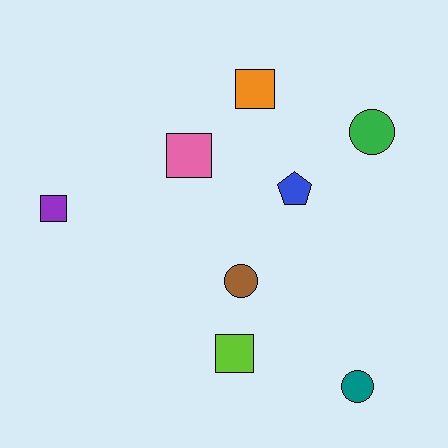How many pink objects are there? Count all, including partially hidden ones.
There is 1 pink object.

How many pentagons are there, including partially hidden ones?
There is 1 pentagon.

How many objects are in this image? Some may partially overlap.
There are 8 objects.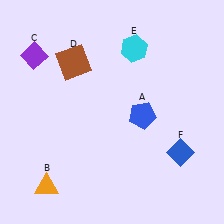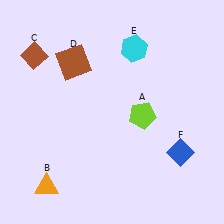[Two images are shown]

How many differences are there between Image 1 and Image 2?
There are 2 differences between the two images.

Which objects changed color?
A changed from blue to lime. C changed from purple to brown.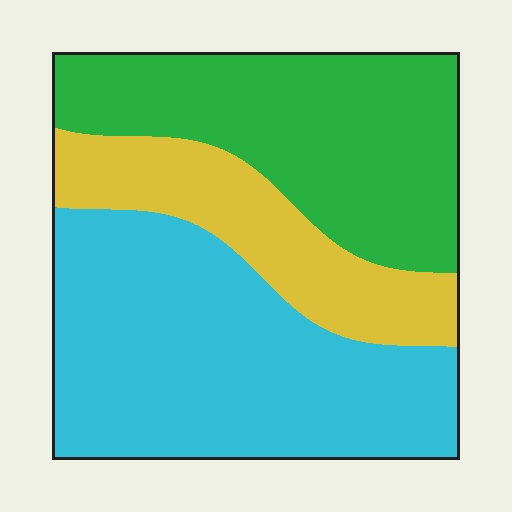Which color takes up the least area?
Yellow, at roughly 20%.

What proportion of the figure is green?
Green takes up between a quarter and a half of the figure.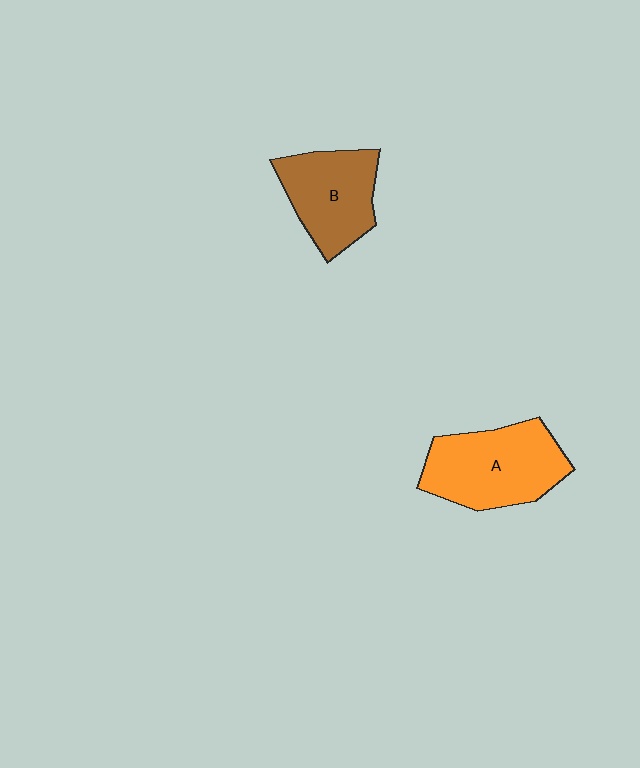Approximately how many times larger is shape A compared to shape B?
Approximately 1.2 times.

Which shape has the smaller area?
Shape B (brown).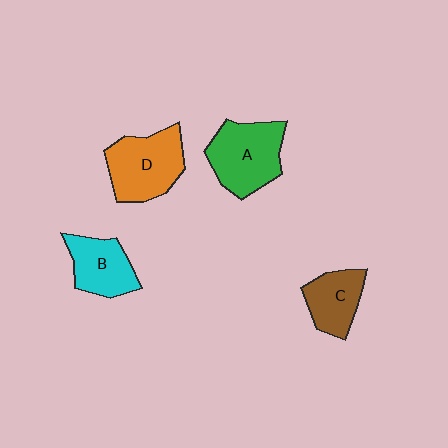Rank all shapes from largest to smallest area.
From largest to smallest: D (orange), A (green), B (cyan), C (brown).